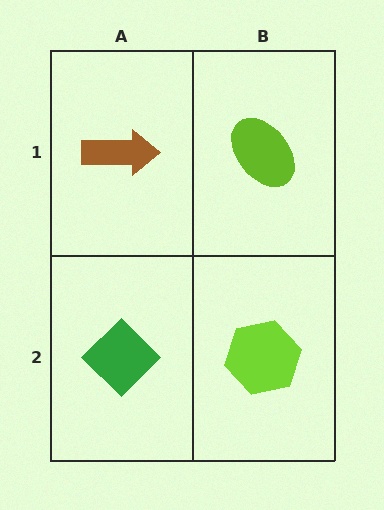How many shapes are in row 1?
2 shapes.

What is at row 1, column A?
A brown arrow.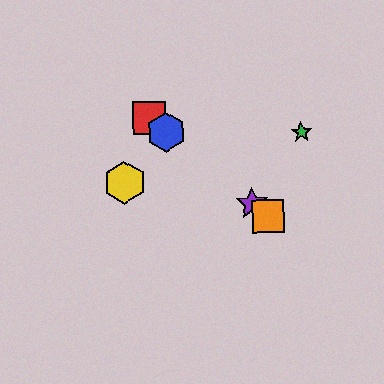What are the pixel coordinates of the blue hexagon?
The blue hexagon is at (166, 132).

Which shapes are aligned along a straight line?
The red square, the blue hexagon, the purple star, the orange square are aligned along a straight line.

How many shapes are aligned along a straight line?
4 shapes (the red square, the blue hexagon, the purple star, the orange square) are aligned along a straight line.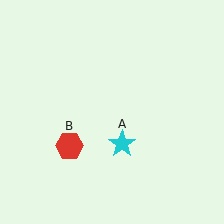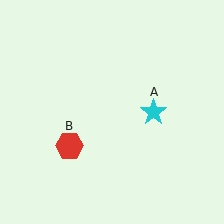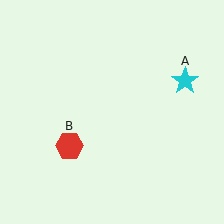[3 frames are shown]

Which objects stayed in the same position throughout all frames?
Red hexagon (object B) remained stationary.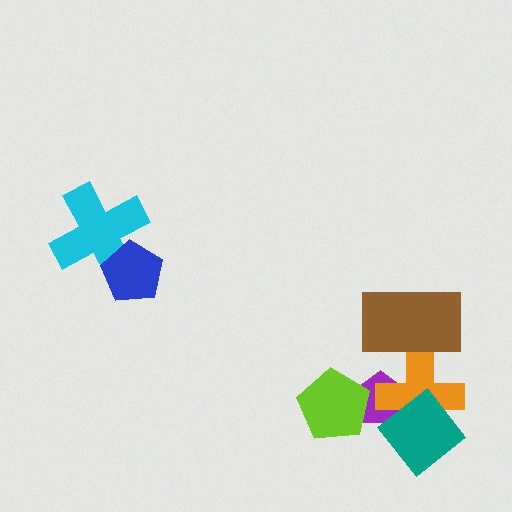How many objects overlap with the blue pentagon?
1 object overlaps with the blue pentagon.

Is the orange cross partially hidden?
Yes, it is partially covered by another shape.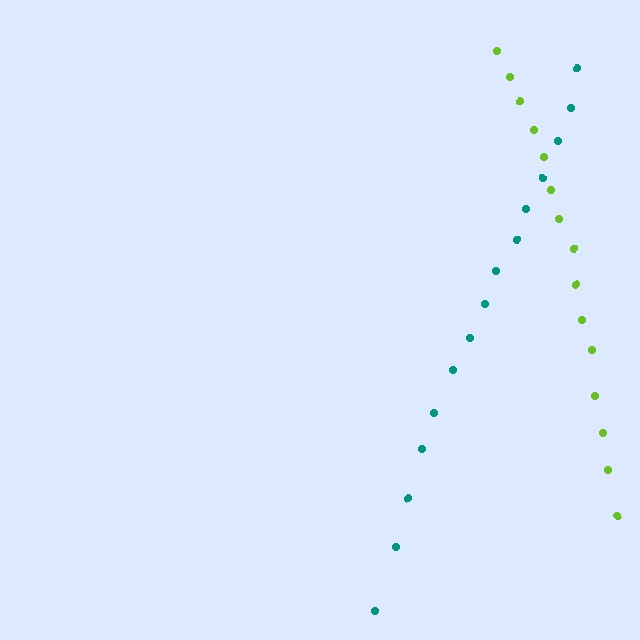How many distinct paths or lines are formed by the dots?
There are 2 distinct paths.